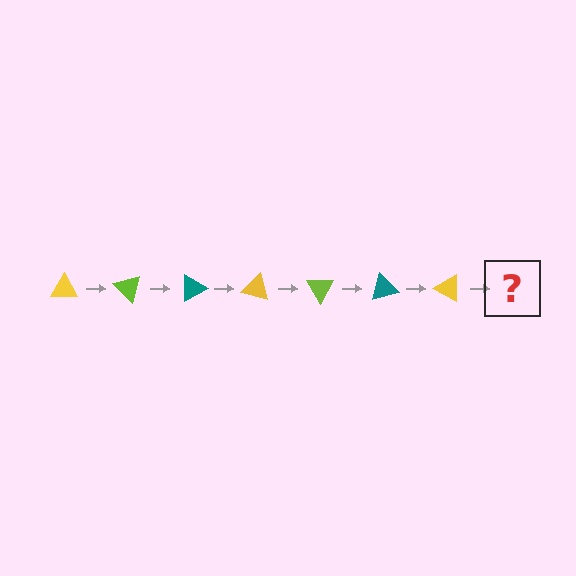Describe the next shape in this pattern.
It should be a lime triangle, rotated 315 degrees from the start.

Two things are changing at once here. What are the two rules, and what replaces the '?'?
The two rules are that it rotates 45 degrees each step and the color cycles through yellow, lime, and teal. The '?' should be a lime triangle, rotated 315 degrees from the start.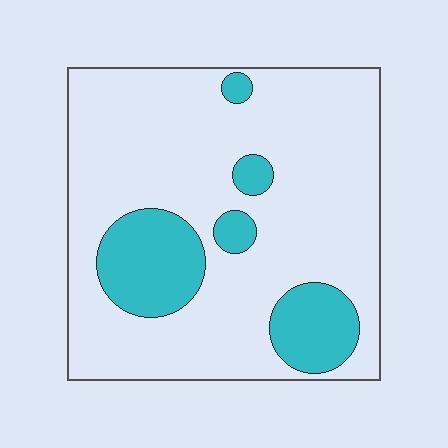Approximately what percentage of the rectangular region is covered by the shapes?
Approximately 20%.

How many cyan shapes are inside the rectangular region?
5.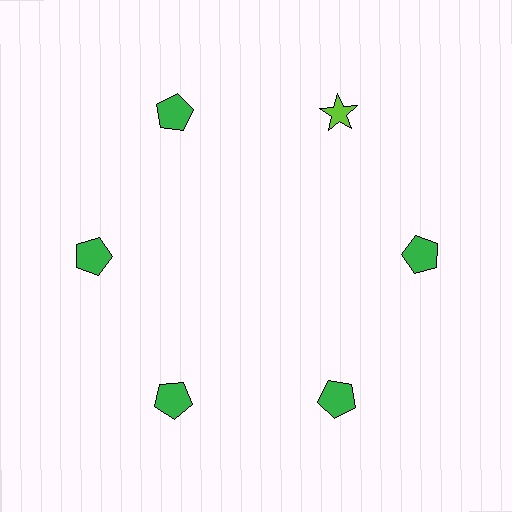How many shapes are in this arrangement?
There are 6 shapes arranged in a ring pattern.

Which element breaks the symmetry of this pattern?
The lime star at roughly the 1 o'clock position breaks the symmetry. All other shapes are green pentagons.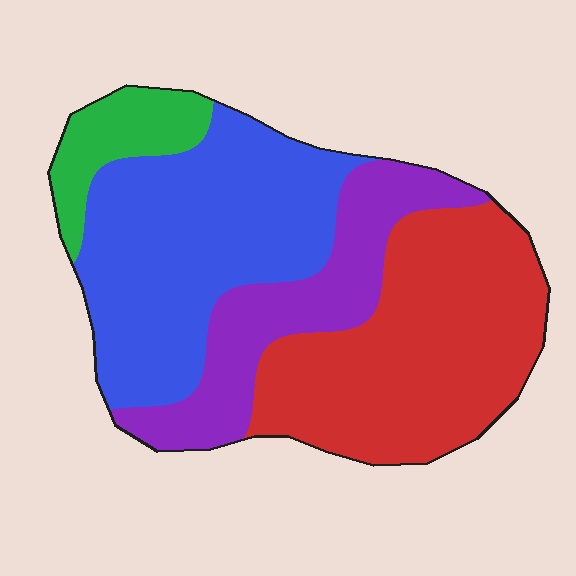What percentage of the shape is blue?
Blue takes up about three eighths (3/8) of the shape.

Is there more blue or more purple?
Blue.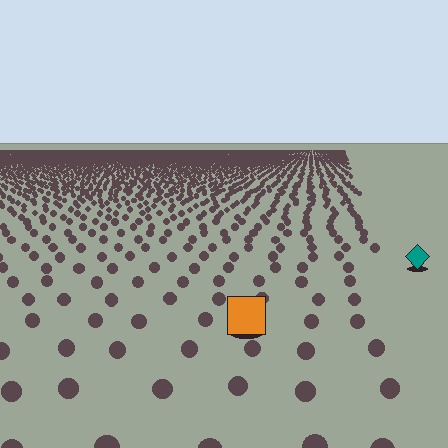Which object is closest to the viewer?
The orange square is closest. The texture marks near it are larger and more spread out.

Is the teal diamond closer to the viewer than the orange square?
No. The orange square is closer — you can tell from the texture gradient: the ground texture is coarser near it.